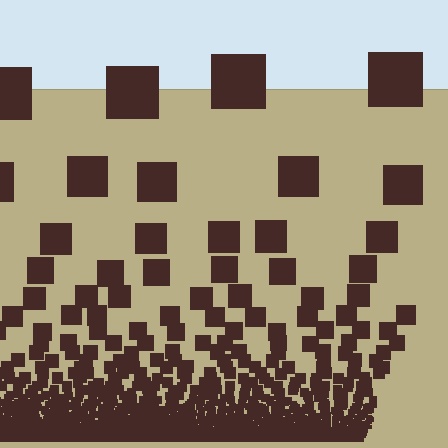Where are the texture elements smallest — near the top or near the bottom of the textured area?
Near the bottom.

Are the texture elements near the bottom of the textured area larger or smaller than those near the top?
Smaller. The gradient is inverted — elements near the bottom are smaller and denser.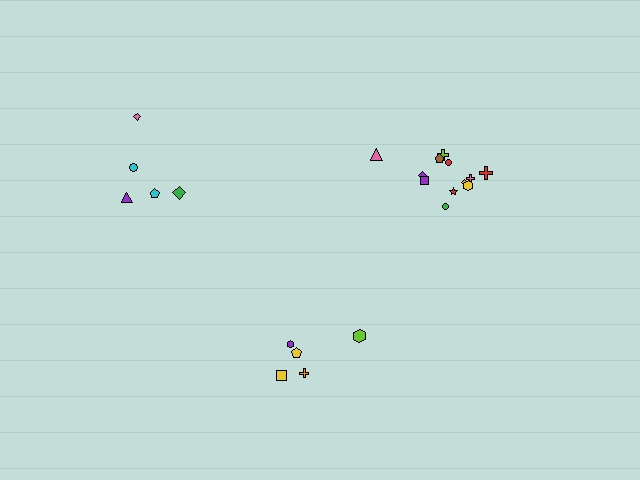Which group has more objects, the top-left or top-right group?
The top-right group.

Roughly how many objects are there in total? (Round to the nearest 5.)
Roughly 20 objects in total.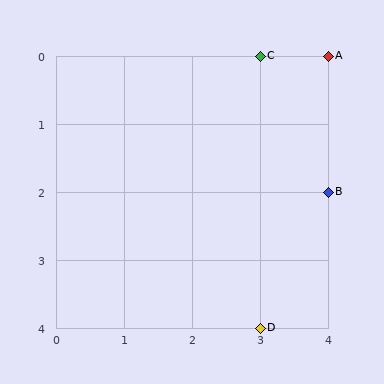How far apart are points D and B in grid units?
Points D and B are 1 column and 2 rows apart (about 2.2 grid units diagonally).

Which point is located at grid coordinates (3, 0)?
Point C is at (3, 0).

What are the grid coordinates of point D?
Point D is at grid coordinates (3, 4).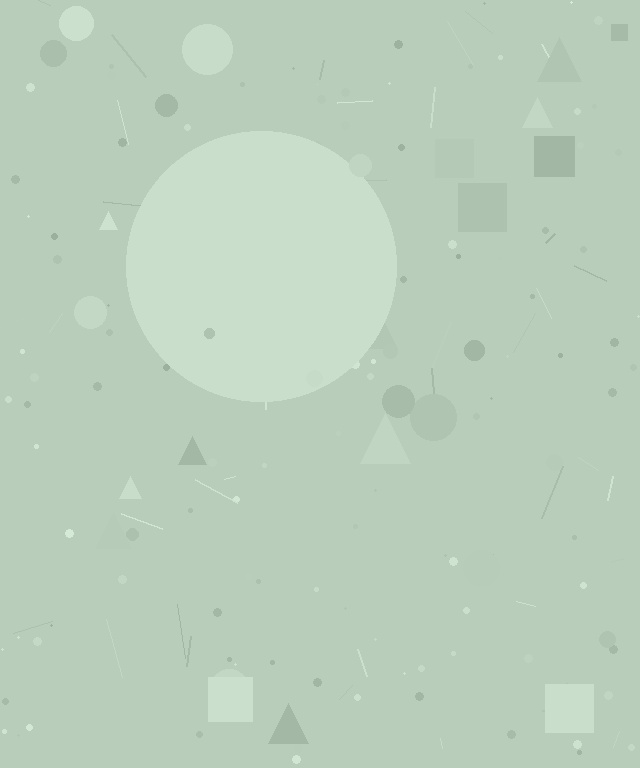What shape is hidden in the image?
A circle is hidden in the image.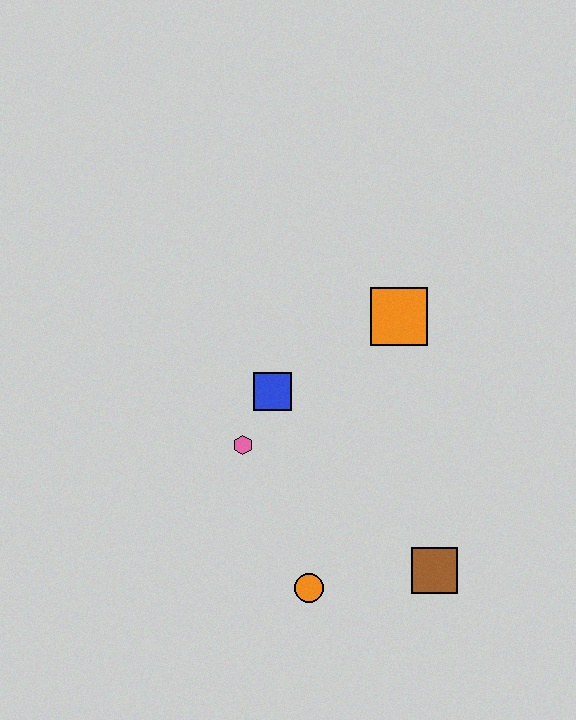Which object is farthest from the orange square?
The orange circle is farthest from the orange square.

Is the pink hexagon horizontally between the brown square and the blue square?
No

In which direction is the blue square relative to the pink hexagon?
The blue square is above the pink hexagon.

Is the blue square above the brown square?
Yes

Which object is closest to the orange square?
The blue square is closest to the orange square.